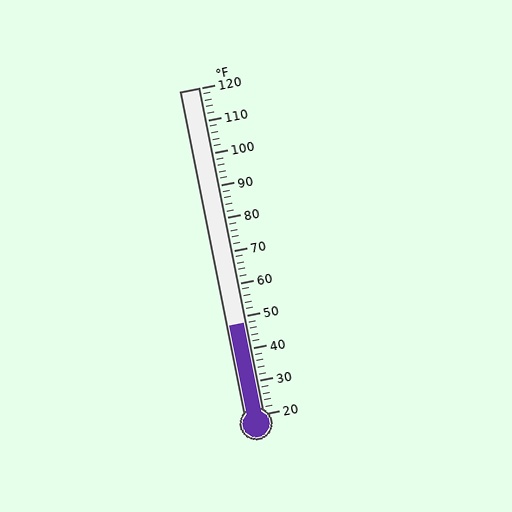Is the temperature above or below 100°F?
The temperature is below 100°F.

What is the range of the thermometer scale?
The thermometer scale ranges from 20°F to 120°F.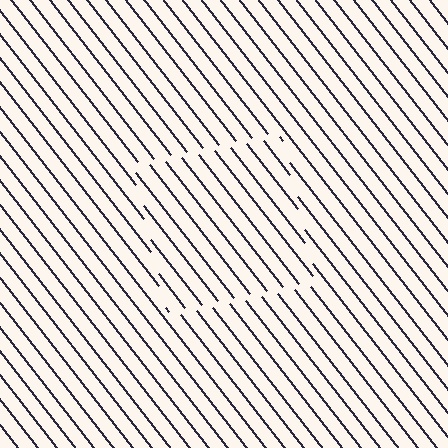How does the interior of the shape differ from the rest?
The interior of the shape contains the same grating, shifted by half a period — the contour is defined by the phase discontinuity where line-ends from the inner and outer gratings abut.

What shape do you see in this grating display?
An illusory square. The interior of the shape contains the same grating, shifted by half a period — the contour is defined by the phase discontinuity where line-ends from the inner and outer gratings abut.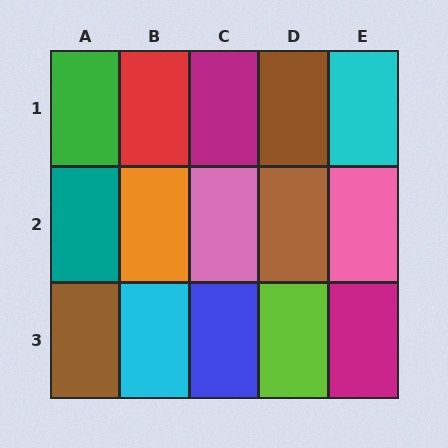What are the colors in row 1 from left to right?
Green, red, magenta, brown, cyan.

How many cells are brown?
3 cells are brown.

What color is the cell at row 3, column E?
Magenta.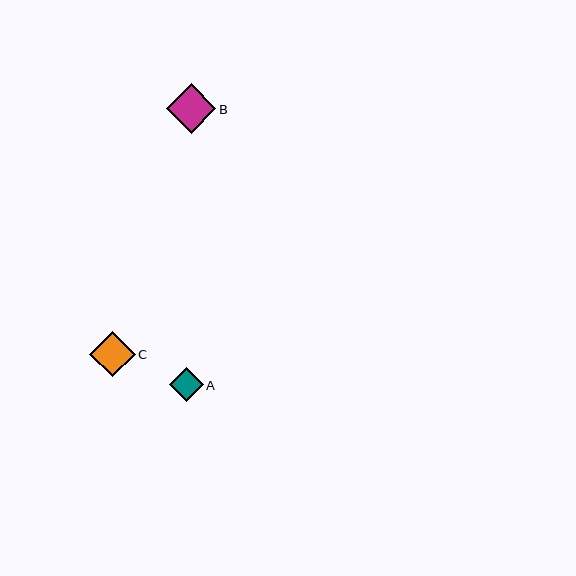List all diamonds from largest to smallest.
From largest to smallest: B, C, A.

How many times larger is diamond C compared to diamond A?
Diamond C is approximately 1.4 times the size of diamond A.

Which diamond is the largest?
Diamond B is the largest with a size of approximately 49 pixels.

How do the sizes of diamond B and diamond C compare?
Diamond B and diamond C are approximately the same size.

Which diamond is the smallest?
Diamond A is the smallest with a size of approximately 33 pixels.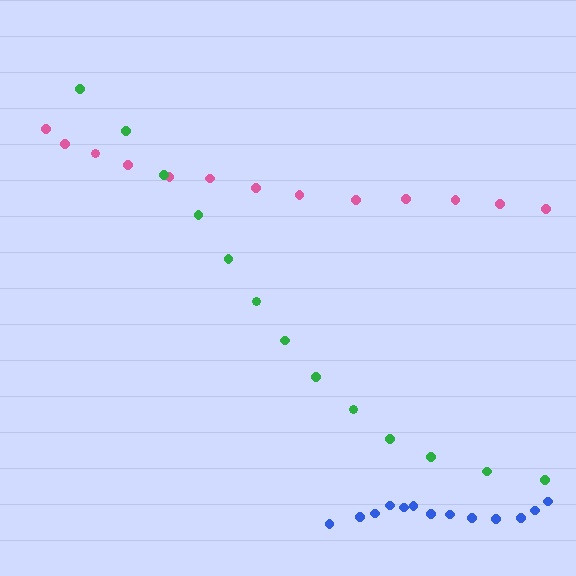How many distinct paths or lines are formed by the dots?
There are 3 distinct paths.